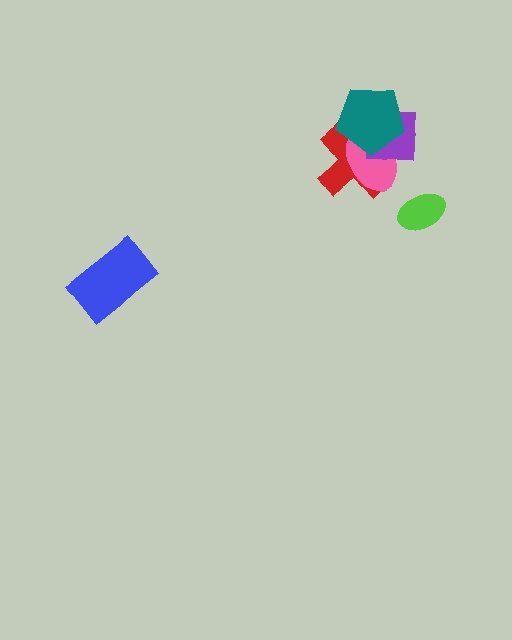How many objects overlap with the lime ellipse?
0 objects overlap with the lime ellipse.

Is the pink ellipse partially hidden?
Yes, it is partially covered by another shape.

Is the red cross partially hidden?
Yes, it is partially covered by another shape.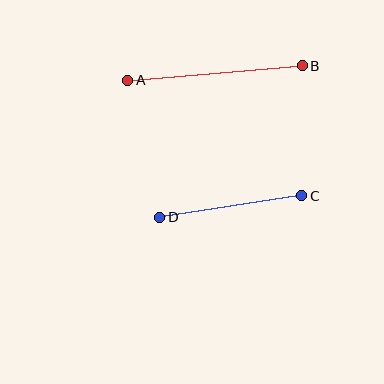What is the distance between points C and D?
The distance is approximately 143 pixels.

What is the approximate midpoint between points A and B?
The midpoint is at approximately (215, 73) pixels.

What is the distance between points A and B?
The distance is approximately 175 pixels.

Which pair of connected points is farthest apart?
Points A and B are farthest apart.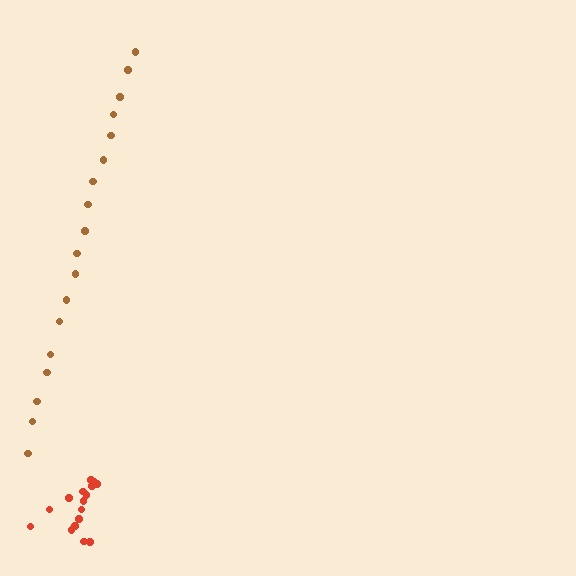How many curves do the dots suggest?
There are 2 distinct paths.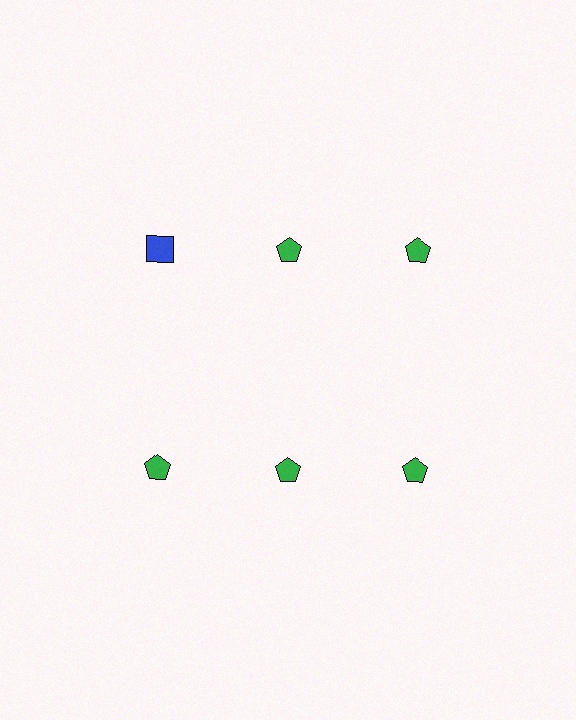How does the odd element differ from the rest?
It differs in both color (blue instead of green) and shape (square instead of pentagon).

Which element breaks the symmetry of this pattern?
The blue square in the top row, leftmost column breaks the symmetry. All other shapes are green pentagons.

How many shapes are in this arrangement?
There are 6 shapes arranged in a grid pattern.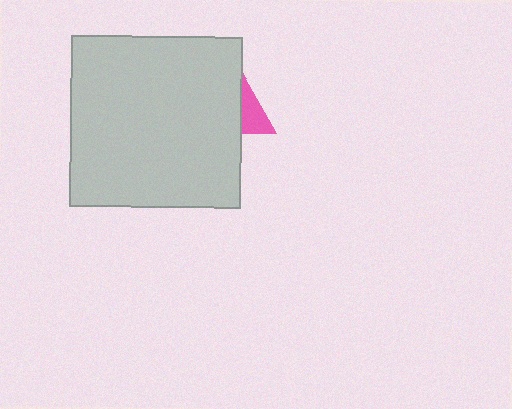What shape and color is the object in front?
The object in front is a light gray square.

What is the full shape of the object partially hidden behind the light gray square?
The partially hidden object is a pink triangle.